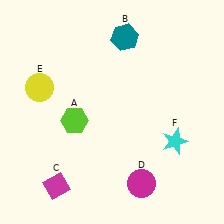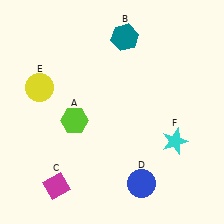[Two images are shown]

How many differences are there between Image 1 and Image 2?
There is 1 difference between the two images.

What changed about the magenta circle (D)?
In Image 1, D is magenta. In Image 2, it changed to blue.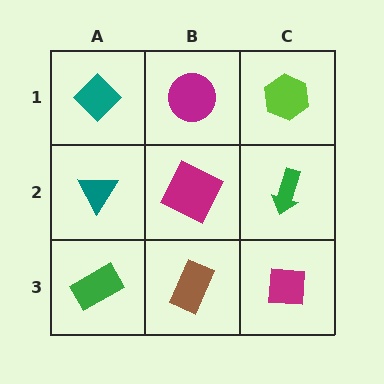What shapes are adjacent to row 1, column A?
A teal triangle (row 2, column A), a magenta circle (row 1, column B).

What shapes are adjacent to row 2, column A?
A teal diamond (row 1, column A), a green rectangle (row 3, column A), a magenta square (row 2, column B).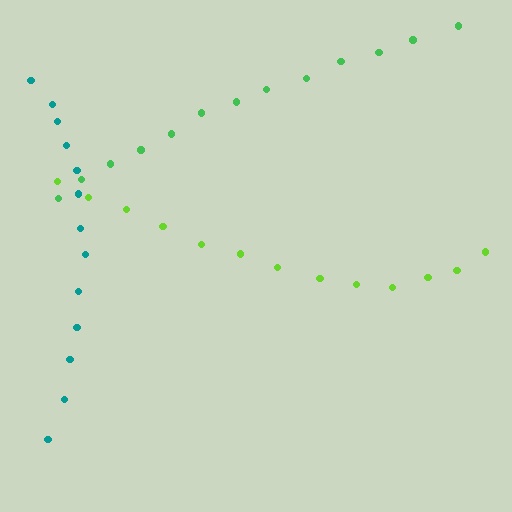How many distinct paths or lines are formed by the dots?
There are 3 distinct paths.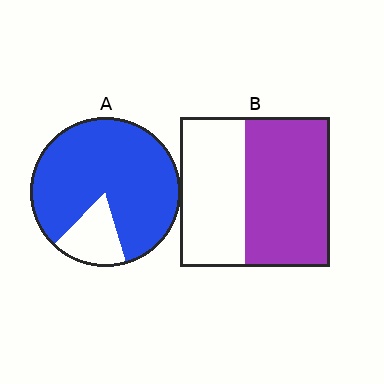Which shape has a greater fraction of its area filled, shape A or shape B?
Shape A.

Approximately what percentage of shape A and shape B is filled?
A is approximately 85% and B is approximately 55%.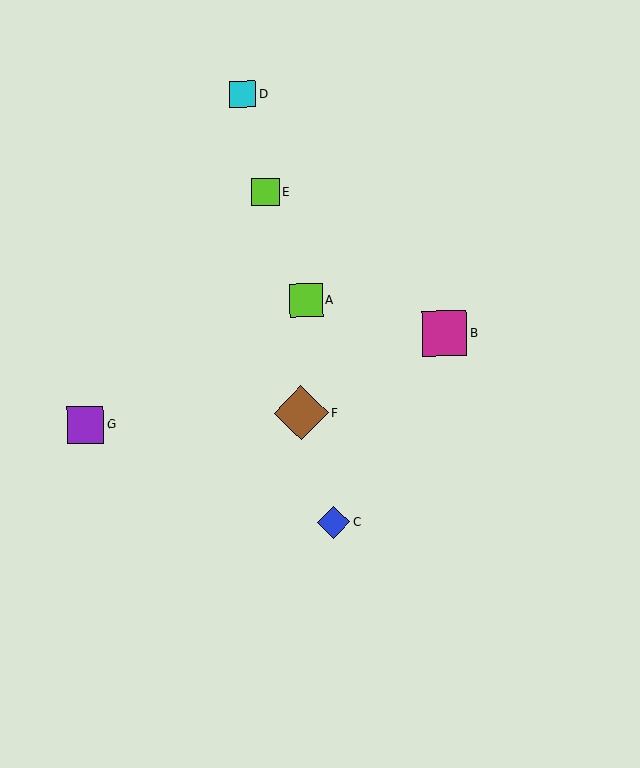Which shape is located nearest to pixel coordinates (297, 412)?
The brown diamond (labeled F) at (301, 413) is nearest to that location.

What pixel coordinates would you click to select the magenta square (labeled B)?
Click at (444, 333) to select the magenta square B.